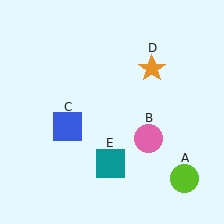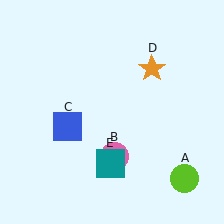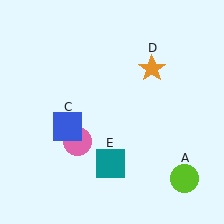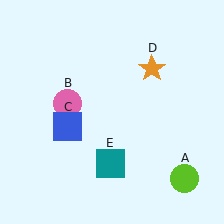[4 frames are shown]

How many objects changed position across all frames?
1 object changed position: pink circle (object B).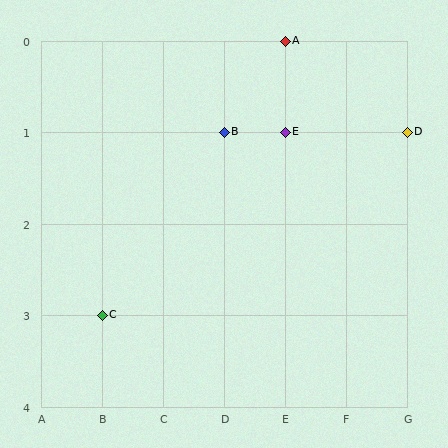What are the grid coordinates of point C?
Point C is at grid coordinates (B, 3).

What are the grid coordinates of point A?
Point A is at grid coordinates (E, 0).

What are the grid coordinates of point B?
Point B is at grid coordinates (D, 1).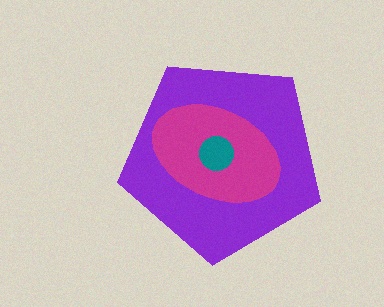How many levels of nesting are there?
3.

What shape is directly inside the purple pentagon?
The magenta ellipse.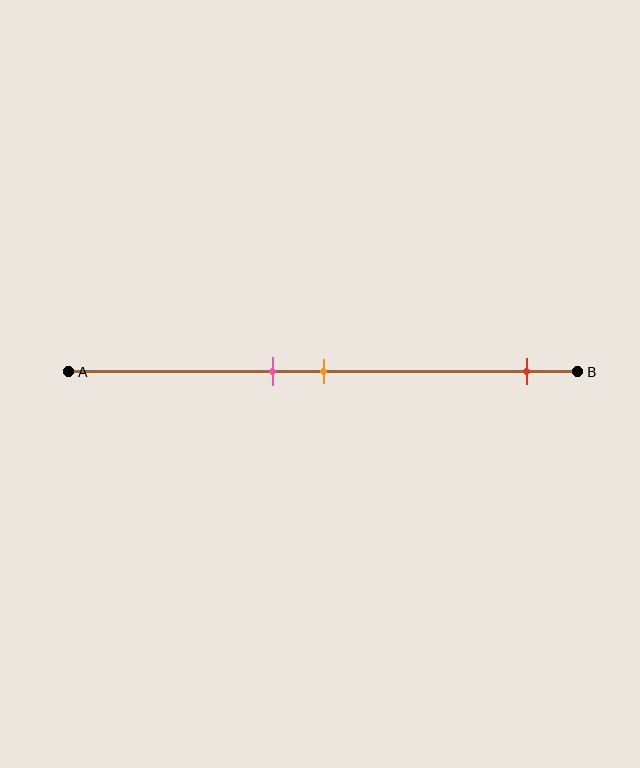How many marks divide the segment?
There are 3 marks dividing the segment.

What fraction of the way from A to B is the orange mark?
The orange mark is approximately 50% (0.5) of the way from A to B.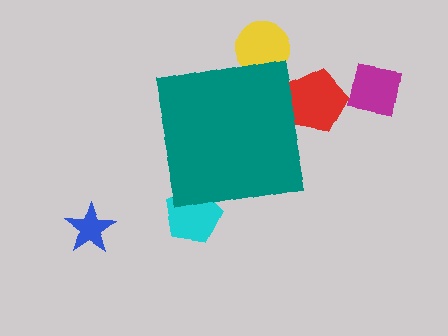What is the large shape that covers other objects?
A teal square.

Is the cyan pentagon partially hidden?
Yes, the cyan pentagon is partially hidden behind the teal square.